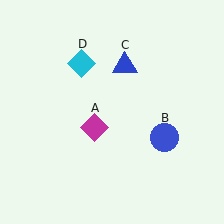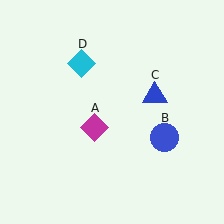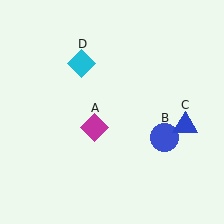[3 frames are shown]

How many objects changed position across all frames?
1 object changed position: blue triangle (object C).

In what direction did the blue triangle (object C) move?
The blue triangle (object C) moved down and to the right.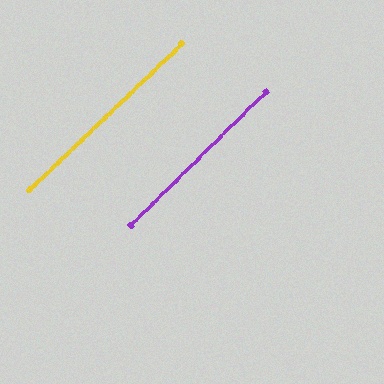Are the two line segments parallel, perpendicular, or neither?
Parallel — their directions differ by only 0.8°.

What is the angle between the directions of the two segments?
Approximately 1 degree.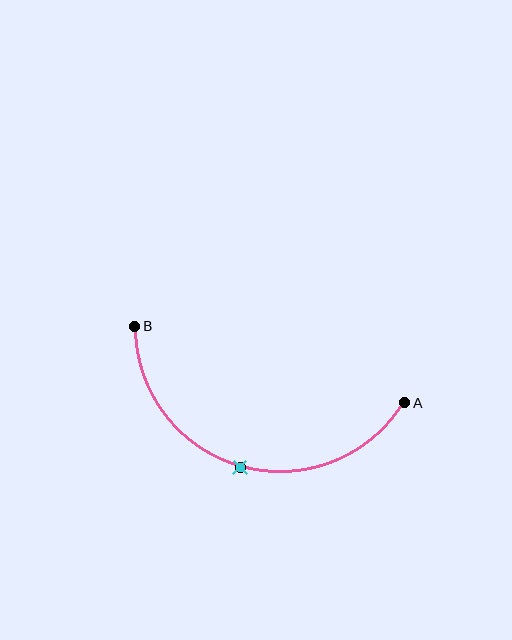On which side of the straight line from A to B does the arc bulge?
The arc bulges below the straight line connecting A and B.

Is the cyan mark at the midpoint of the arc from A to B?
Yes. The cyan mark lies on the arc at equal arc-length from both A and B — it is the arc midpoint.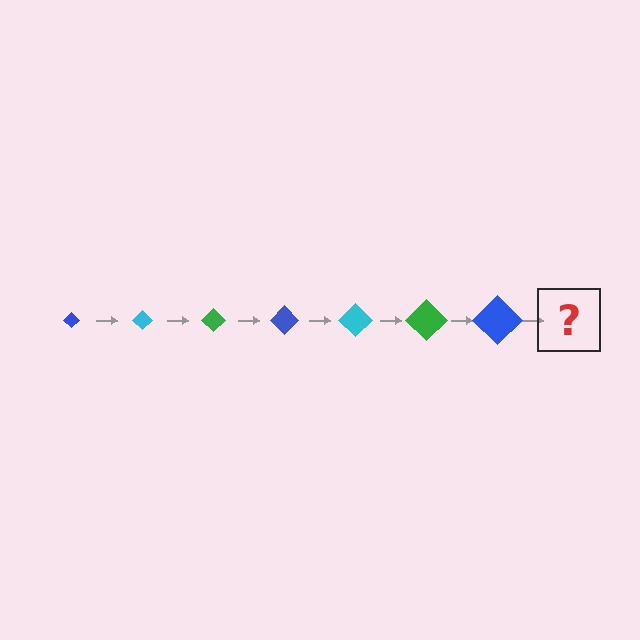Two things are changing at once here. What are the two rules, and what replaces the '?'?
The two rules are that the diamond grows larger each step and the color cycles through blue, cyan, and green. The '?' should be a cyan diamond, larger than the previous one.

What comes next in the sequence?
The next element should be a cyan diamond, larger than the previous one.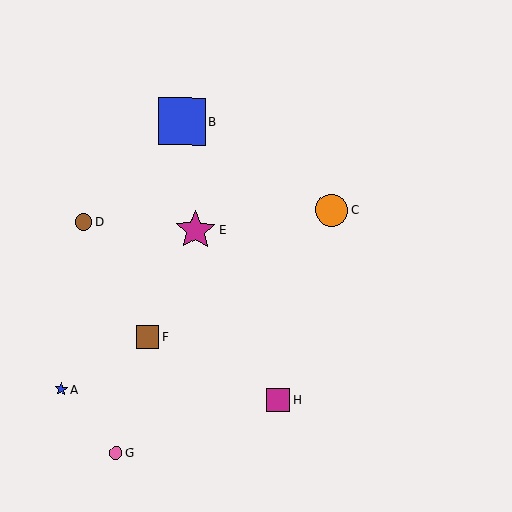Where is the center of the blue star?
The center of the blue star is at (61, 389).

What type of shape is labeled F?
Shape F is a brown square.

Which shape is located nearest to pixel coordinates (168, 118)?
The blue square (labeled B) at (182, 121) is nearest to that location.